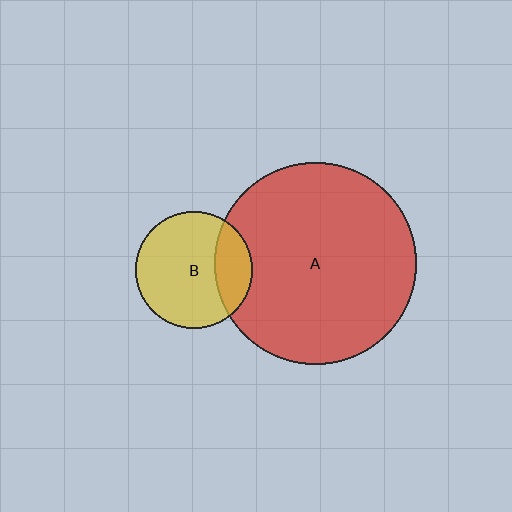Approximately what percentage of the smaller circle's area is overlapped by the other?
Approximately 25%.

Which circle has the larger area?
Circle A (red).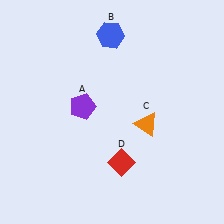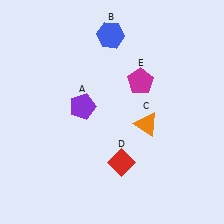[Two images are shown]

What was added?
A magenta pentagon (E) was added in Image 2.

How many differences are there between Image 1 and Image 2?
There is 1 difference between the two images.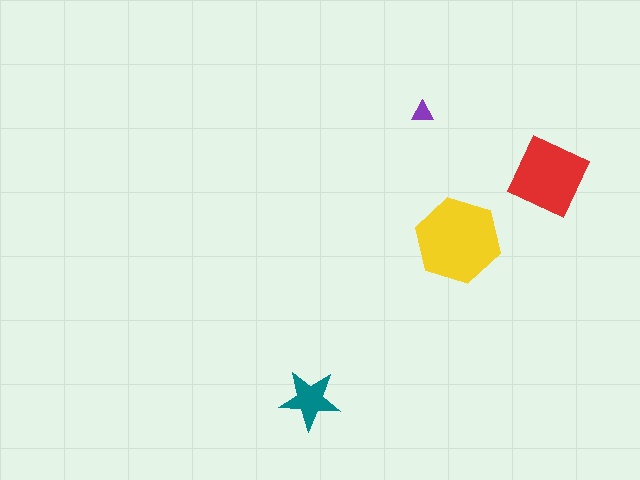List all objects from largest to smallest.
The yellow hexagon, the red square, the teal star, the purple triangle.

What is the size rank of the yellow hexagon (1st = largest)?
1st.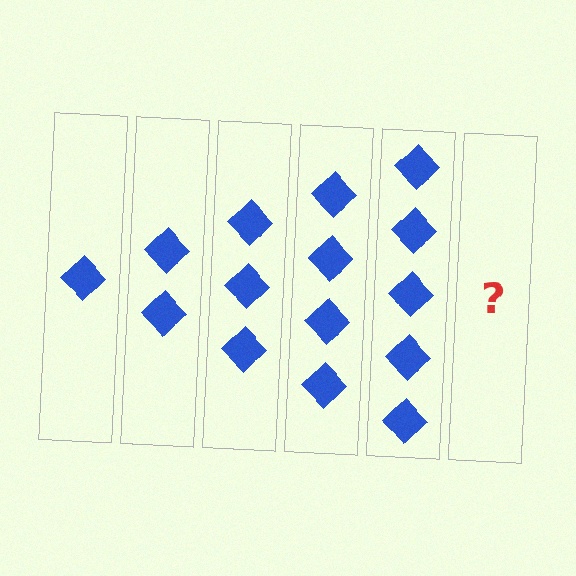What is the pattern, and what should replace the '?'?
The pattern is that each step adds one more diamond. The '?' should be 6 diamonds.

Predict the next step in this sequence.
The next step is 6 diamonds.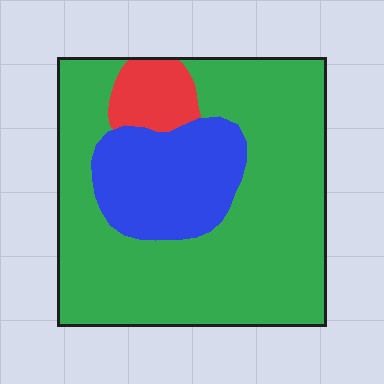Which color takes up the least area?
Red, at roughly 10%.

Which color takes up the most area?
Green, at roughly 70%.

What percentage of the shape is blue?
Blue takes up about one fifth (1/5) of the shape.